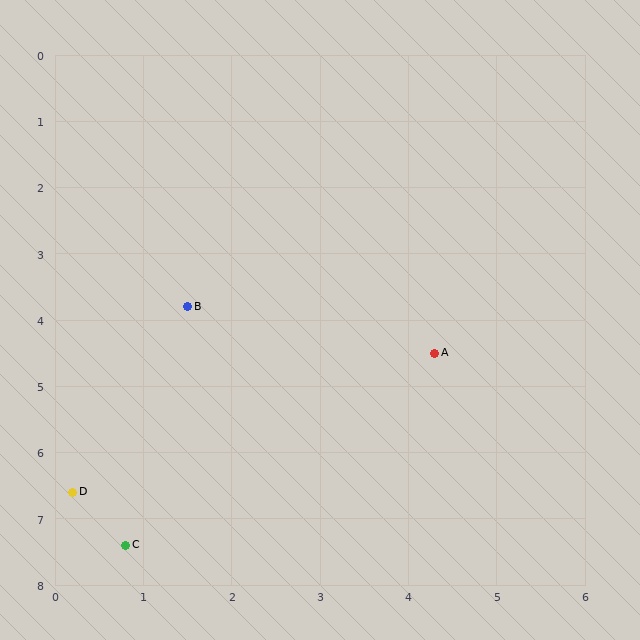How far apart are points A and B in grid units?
Points A and B are about 2.9 grid units apart.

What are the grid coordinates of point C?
Point C is at approximately (0.8, 7.4).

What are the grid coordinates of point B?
Point B is at approximately (1.5, 3.8).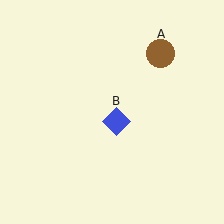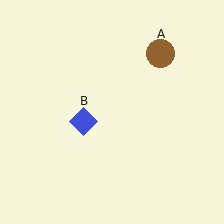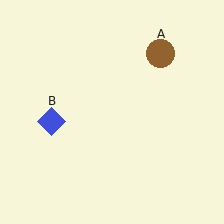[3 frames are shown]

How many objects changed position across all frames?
1 object changed position: blue diamond (object B).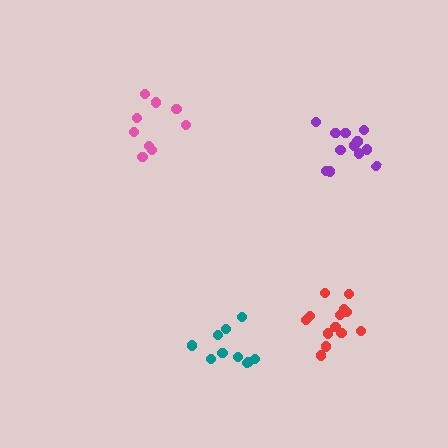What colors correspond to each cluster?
The clusters are colored: purple, red, teal, pink.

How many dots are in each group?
Group 1: 12 dots, Group 2: 14 dots, Group 3: 10 dots, Group 4: 9 dots (45 total).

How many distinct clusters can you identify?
There are 4 distinct clusters.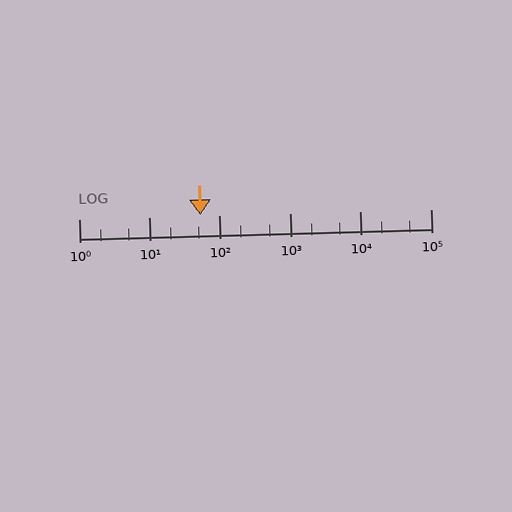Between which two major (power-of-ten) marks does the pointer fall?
The pointer is between 10 and 100.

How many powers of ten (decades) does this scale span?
The scale spans 5 decades, from 1 to 100000.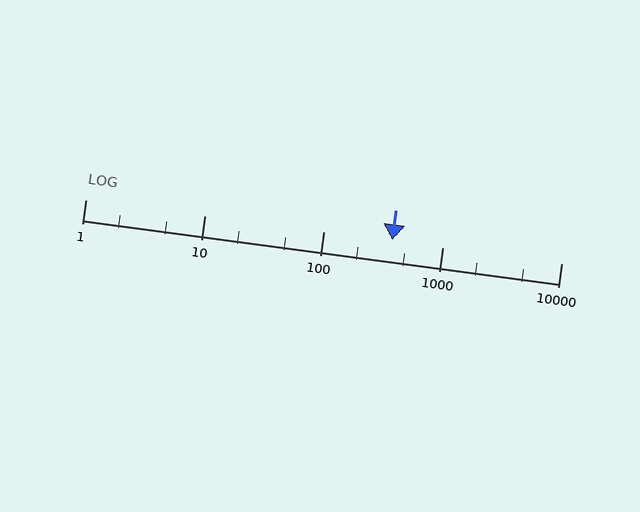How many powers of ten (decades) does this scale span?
The scale spans 4 decades, from 1 to 10000.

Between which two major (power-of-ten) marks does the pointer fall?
The pointer is between 100 and 1000.